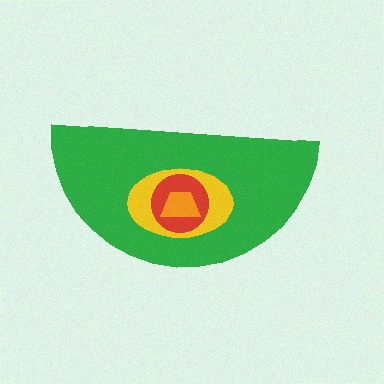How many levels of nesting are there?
4.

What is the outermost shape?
The green semicircle.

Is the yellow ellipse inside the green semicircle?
Yes.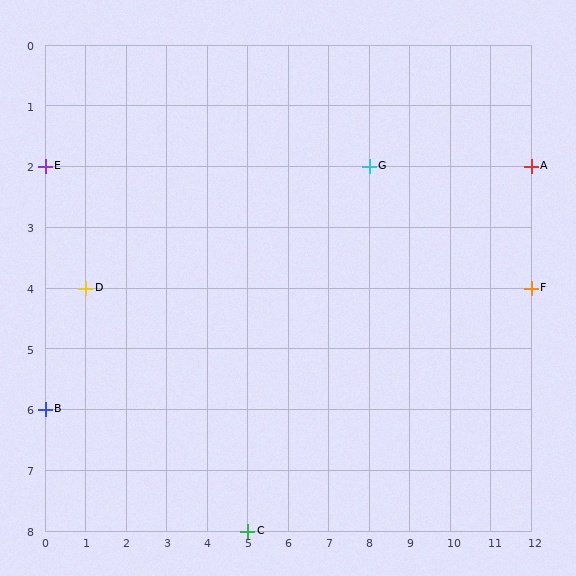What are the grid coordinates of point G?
Point G is at grid coordinates (8, 2).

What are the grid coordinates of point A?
Point A is at grid coordinates (12, 2).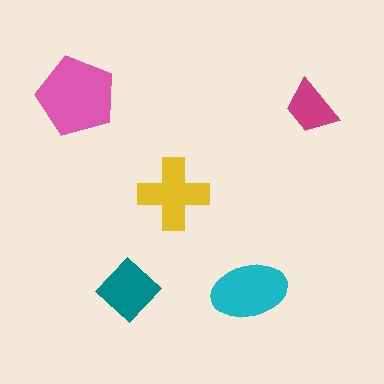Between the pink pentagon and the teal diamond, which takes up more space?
The pink pentagon.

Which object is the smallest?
The magenta trapezoid.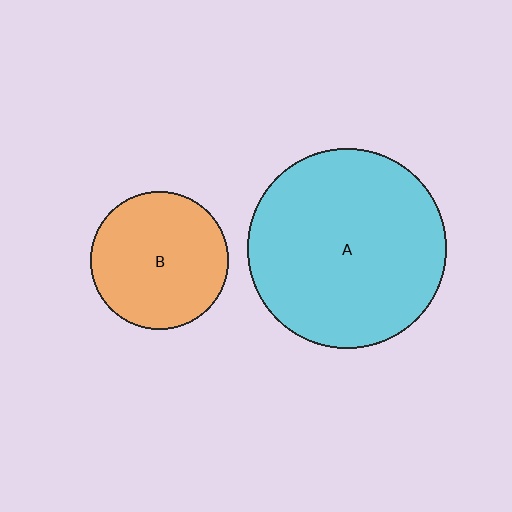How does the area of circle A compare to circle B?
Approximately 2.1 times.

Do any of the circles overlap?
No, none of the circles overlap.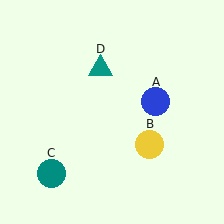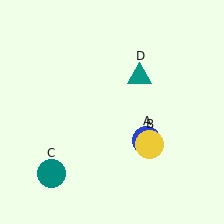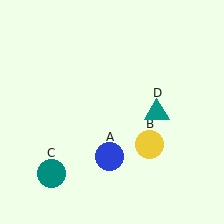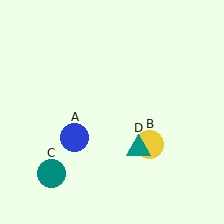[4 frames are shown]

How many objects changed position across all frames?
2 objects changed position: blue circle (object A), teal triangle (object D).